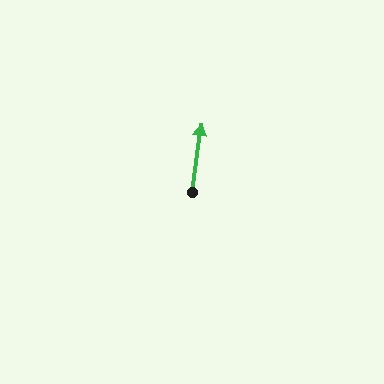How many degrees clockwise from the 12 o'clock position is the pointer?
Approximately 8 degrees.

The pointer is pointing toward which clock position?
Roughly 12 o'clock.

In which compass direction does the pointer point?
North.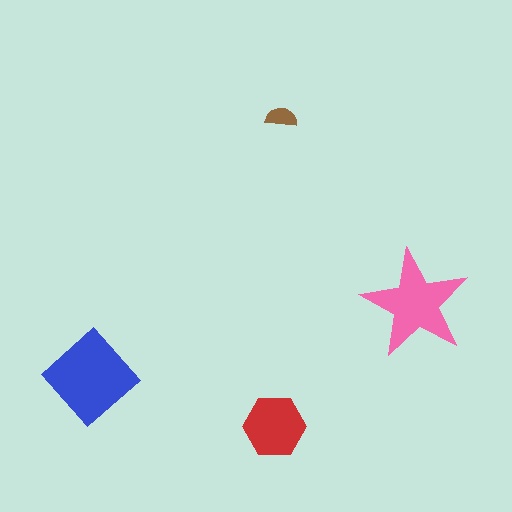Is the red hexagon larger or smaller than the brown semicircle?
Larger.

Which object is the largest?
The blue diamond.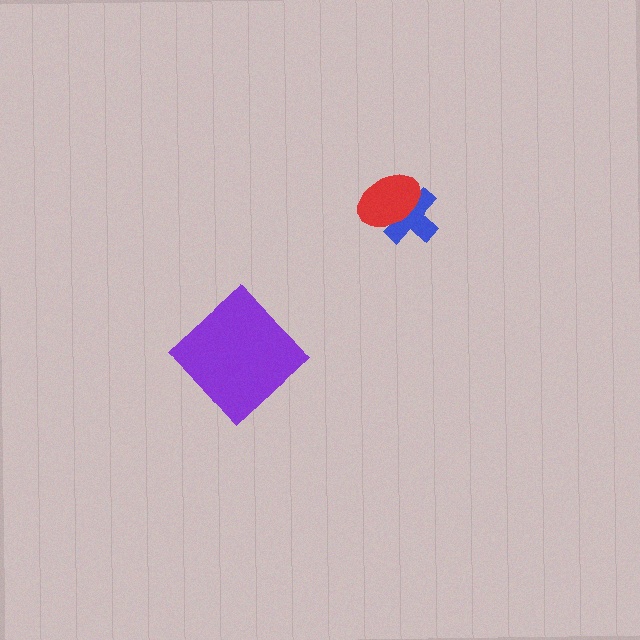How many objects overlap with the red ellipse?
1 object overlaps with the red ellipse.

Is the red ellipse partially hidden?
No, no other shape covers it.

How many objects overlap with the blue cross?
1 object overlaps with the blue cross.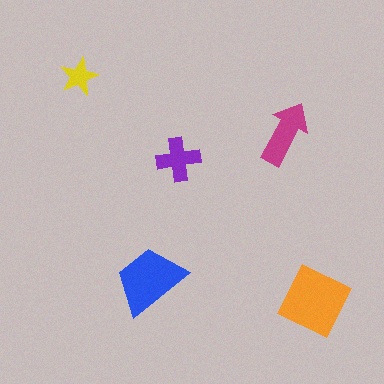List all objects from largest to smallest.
The orange diamond, the blue trapezoid, the magenta arrow, the purple cross, the yellow star.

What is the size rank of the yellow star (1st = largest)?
5th.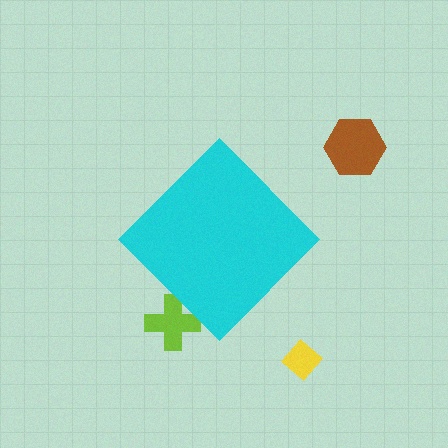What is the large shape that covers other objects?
A cyan diamond.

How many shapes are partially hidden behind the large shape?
1 shape is partially hidden.